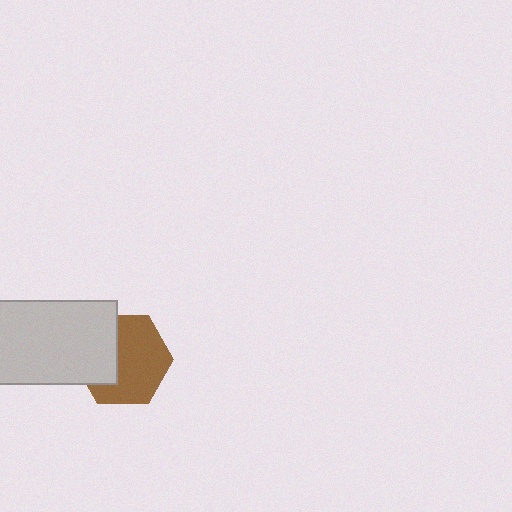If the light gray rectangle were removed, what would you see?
You would see the complete brown hexagon.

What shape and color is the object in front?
The object in front is a light gray rectangle.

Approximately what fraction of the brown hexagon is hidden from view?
Roughly 36% of the brown hexagon is hidden behind the light gray rectangle.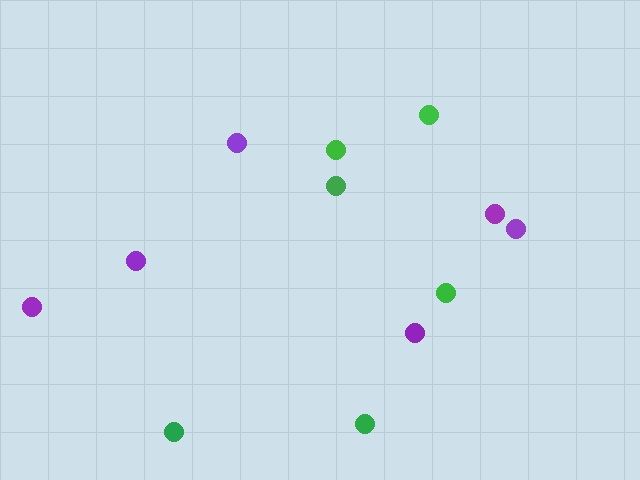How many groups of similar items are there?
There are 2 groups: one group of purple circles (6) and one group of green circles (6).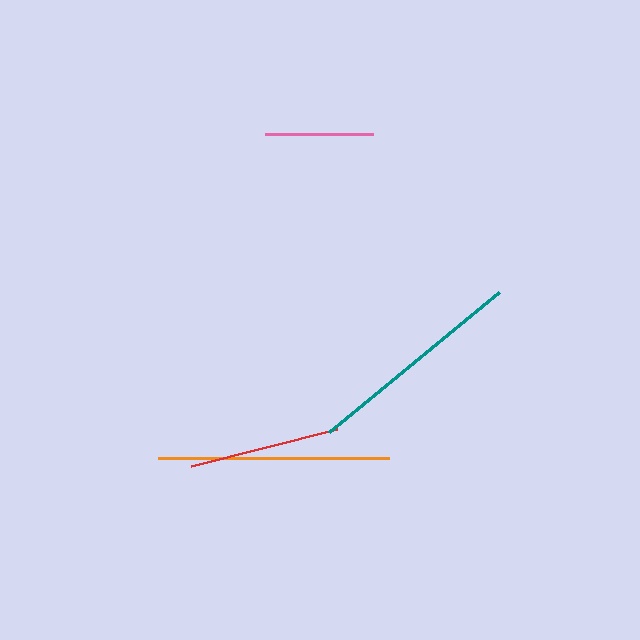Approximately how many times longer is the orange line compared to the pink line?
The orange line is approximately 2.1 times the length of the pink line.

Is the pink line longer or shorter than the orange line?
The orange line is longer than the pink line.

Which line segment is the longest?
The orange line is the longest at approximately 232 pixels.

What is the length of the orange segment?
The orange segment is approximately 232 pixels long.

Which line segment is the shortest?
The pink line is the shortest at approximately 109 pixels.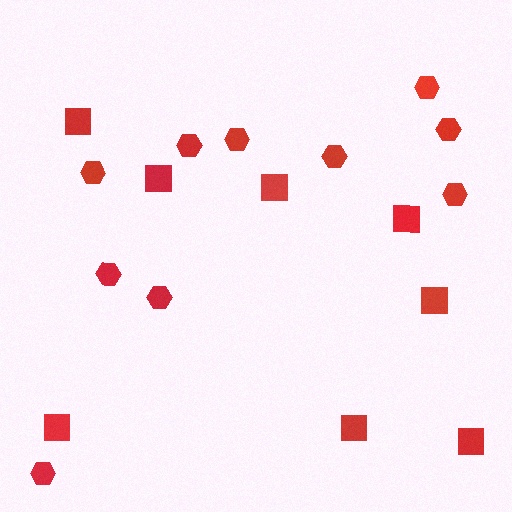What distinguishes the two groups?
There are 2 groups: one group of hexagons (10) and one group of squares (8).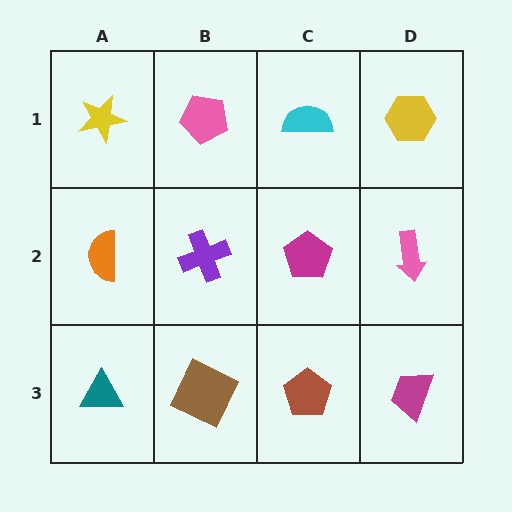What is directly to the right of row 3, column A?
A brown square.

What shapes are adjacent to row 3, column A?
An orange semicircle (row 2, column A), a brown square (row 3, column B).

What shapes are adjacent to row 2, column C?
A cyan semicircle (row 1, column C), a brown pentagon (row 3, column C), a purple cross (row 2, column B), a pink arrow (row 2, column D).